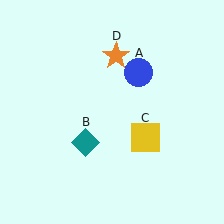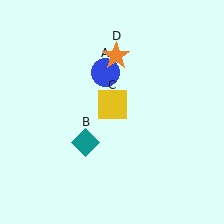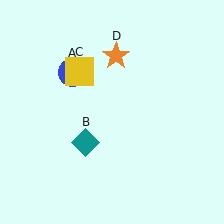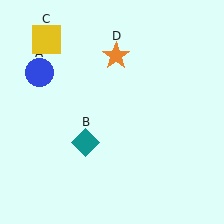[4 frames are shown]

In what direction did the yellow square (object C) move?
The yellow square (object C) moved up and to the left.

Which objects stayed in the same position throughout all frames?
Teal diamond (object B) and orange star (object D) remained stationary.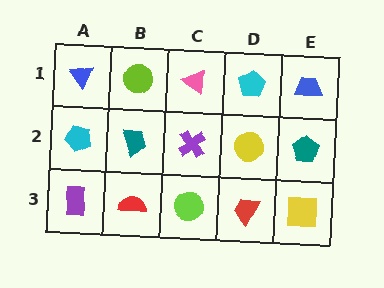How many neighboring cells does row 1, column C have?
3.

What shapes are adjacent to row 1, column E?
A teal pentagon (row 2, column E), a cyan pentagon (row 1, column D).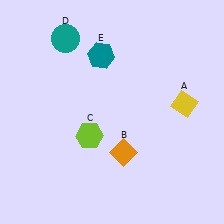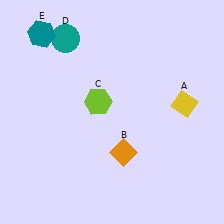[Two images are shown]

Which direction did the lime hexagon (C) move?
The lime hexagon (C) moved up.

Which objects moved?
The objects that moved are: the lime hexagon (C), the teal hexagon (E).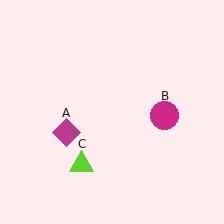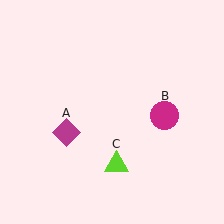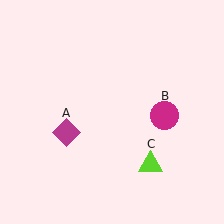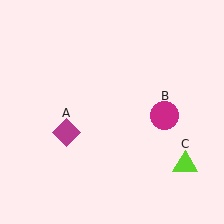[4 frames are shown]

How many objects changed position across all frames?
1 object changed position: lime triangle (object C).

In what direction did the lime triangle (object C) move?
The lime triangle (object C) moved right.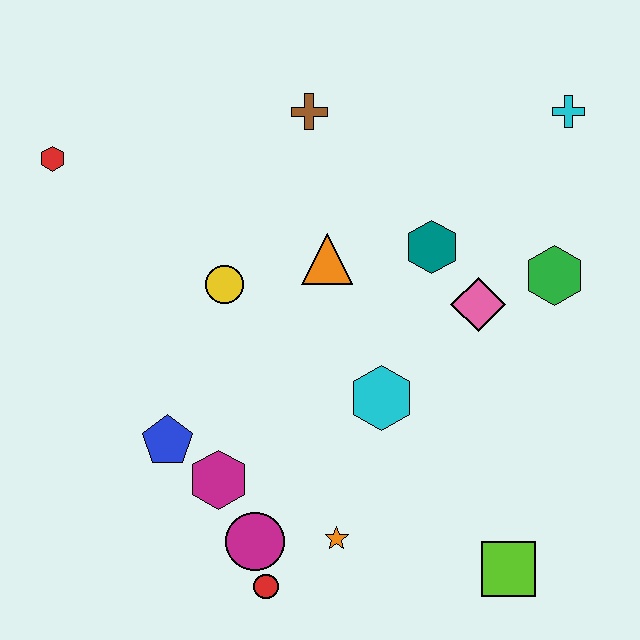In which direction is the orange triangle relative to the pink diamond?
The orange triangle is to the left of the pink diamond.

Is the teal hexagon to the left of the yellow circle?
No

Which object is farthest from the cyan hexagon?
The red hexagon is farthest from the cyan hexagon.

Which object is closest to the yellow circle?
The orange triangle is closest to the yellow circle.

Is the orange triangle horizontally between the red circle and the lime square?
Yes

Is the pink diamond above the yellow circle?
No